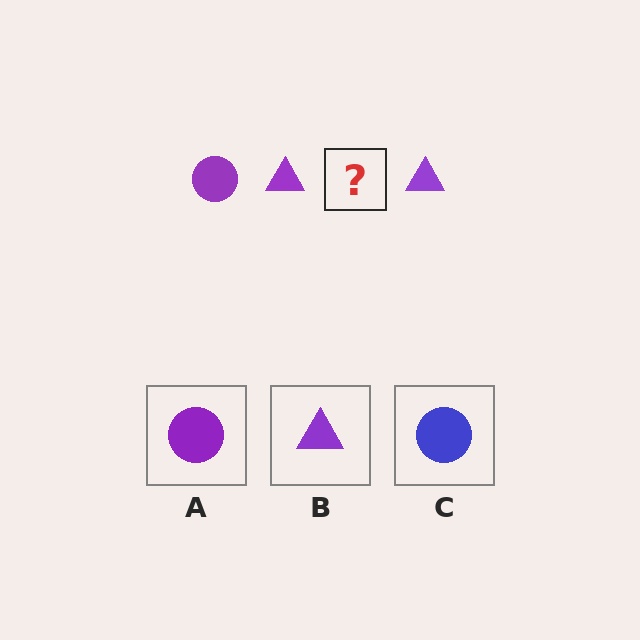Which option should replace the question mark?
Option A.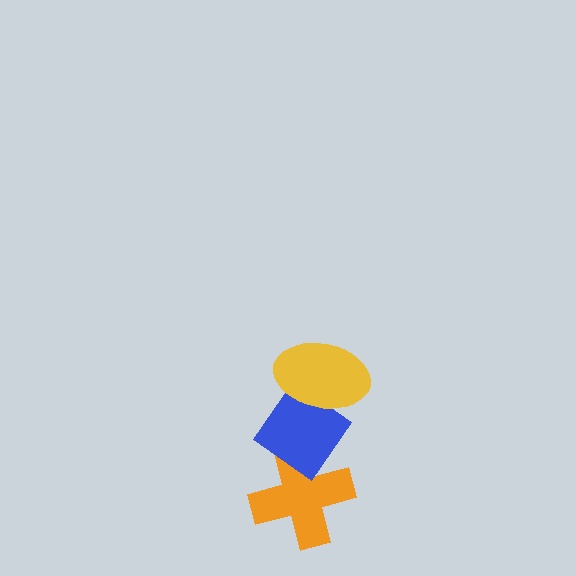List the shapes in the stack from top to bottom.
From top to bottom: the yellow ellipse, the blue diamond, the orange cross.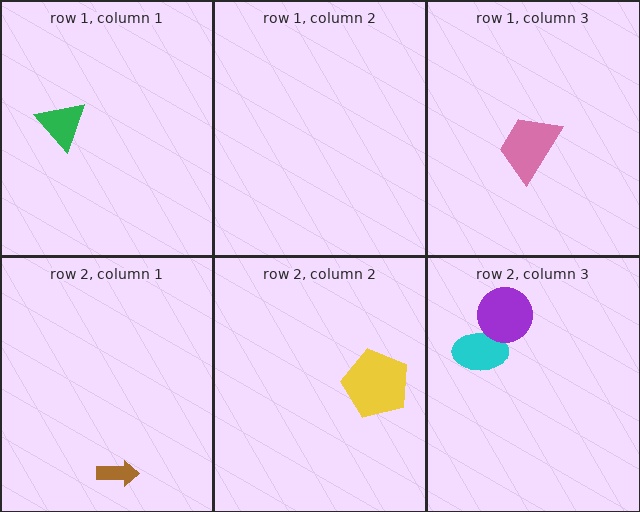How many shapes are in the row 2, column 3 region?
2.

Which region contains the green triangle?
The row 1, column 1 region.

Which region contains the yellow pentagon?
The row 2, column 2 region.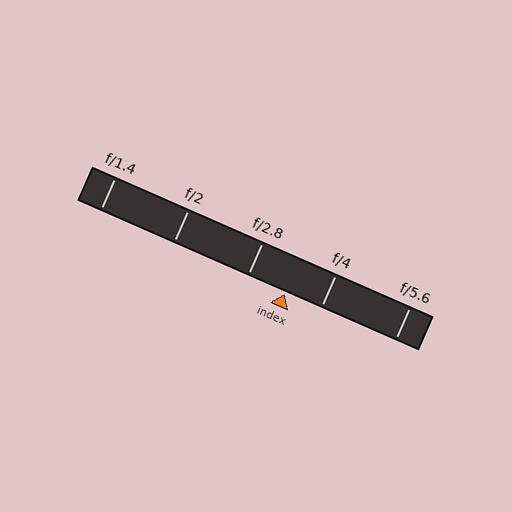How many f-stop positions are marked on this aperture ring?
There are 5 f-stop positions marked.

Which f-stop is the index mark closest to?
The index mark is closest to f/4.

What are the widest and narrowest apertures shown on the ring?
The widest aperture shown is f/1.4 and the narrowest is f/5.6.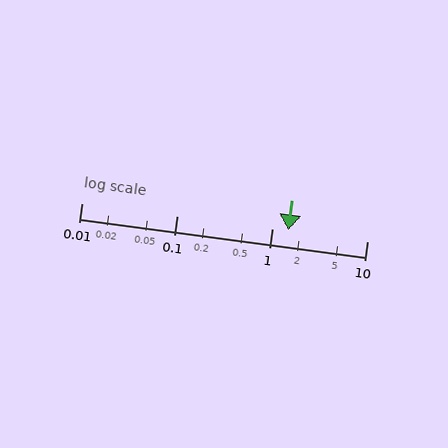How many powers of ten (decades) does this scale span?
The scale spans 3 decades, from 0.01 to 10.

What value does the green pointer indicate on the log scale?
The pointer indicates approximately 1.5.